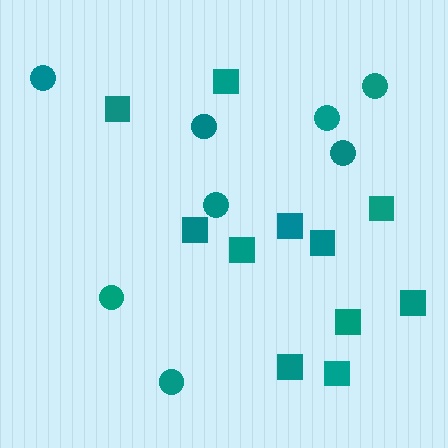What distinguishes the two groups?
There are 2 groups: one group of circles (8) and one group of squares (11).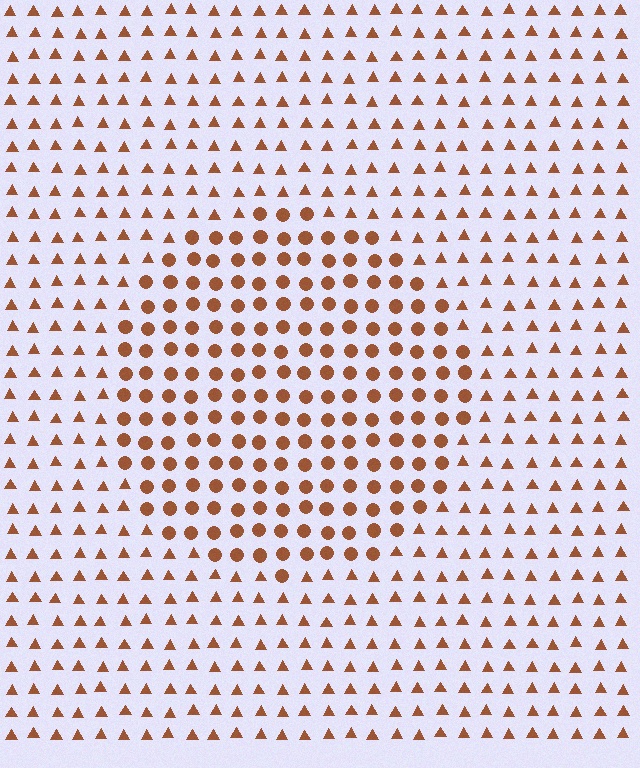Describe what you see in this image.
The image is filled with small brown elements arranged in a uniform grid. A circle-shaped region contains circles, while the surrounding area contains triangles. The boundary is defined purely by the change in element shape.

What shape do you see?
I see a circle.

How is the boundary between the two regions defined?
The boundary is defined by a change in element shape: circles inside vs. triangles outside. All elements share the same color and spacing.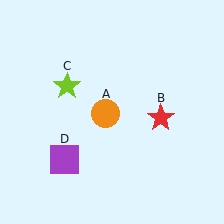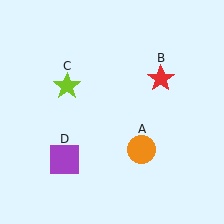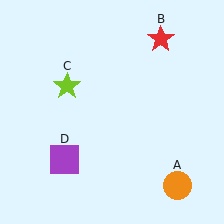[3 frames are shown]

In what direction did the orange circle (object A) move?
The orange circle (object A) moved down and to the right.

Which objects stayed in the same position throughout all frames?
Lime star (object C) and purple square (object D) remained stationary.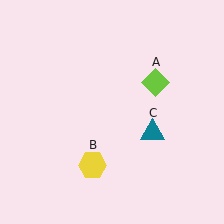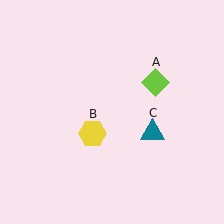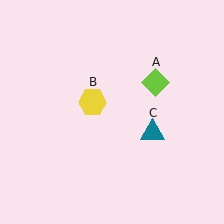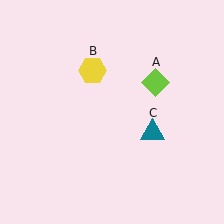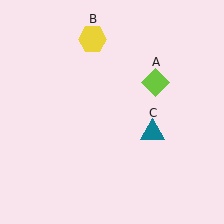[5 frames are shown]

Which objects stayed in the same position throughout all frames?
Lime diamond (object A) and teal triangle (object C) remained stationary.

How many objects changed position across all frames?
1 object changed position: yellow hexagon (object B).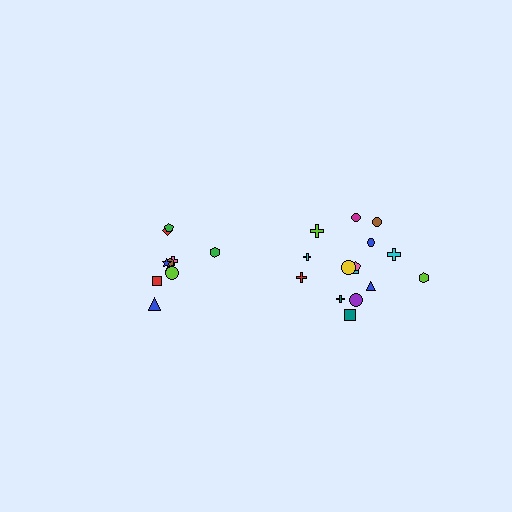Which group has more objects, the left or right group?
The right group.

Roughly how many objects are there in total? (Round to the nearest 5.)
Roughly 25 objects in total.